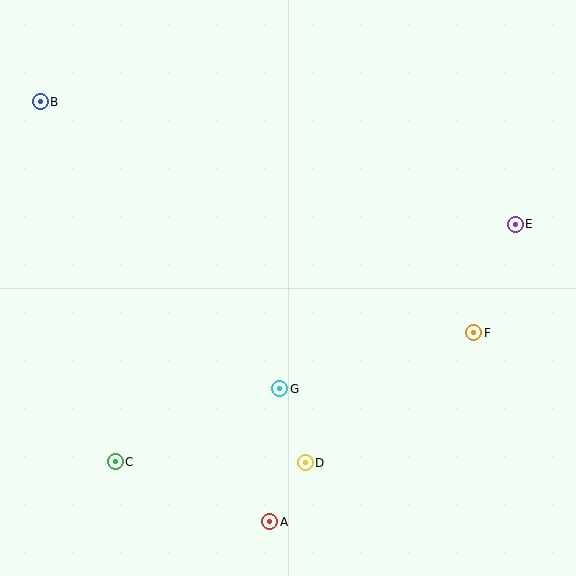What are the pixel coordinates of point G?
Point G is at (280, 389).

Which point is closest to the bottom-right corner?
Point F is closest to the bottom-right corner.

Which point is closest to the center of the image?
Point G at (280, 389) is closest to the center.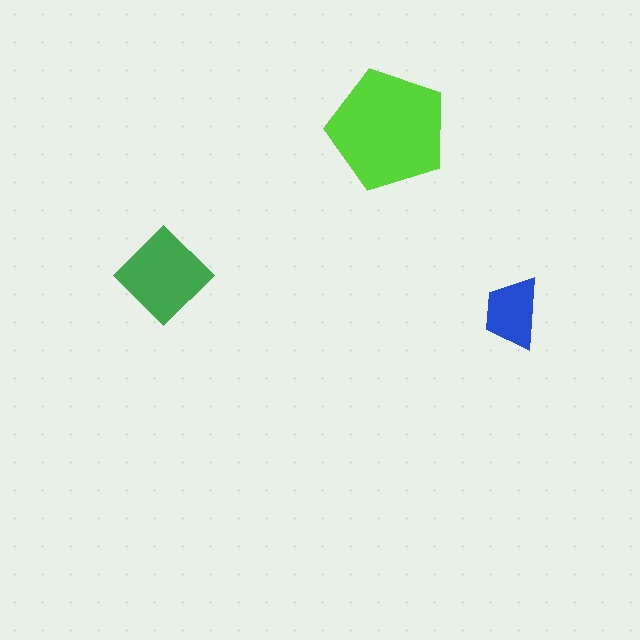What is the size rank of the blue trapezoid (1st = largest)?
3rd.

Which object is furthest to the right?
The blue trapezoid is rightmost.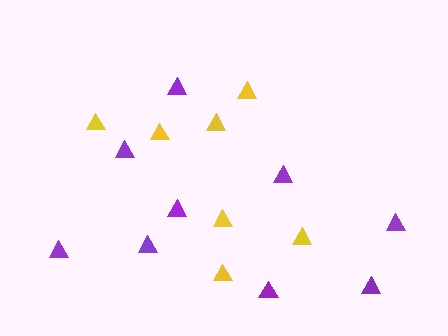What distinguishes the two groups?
There are 2 groups: one group of yellow triangles (7) and one group of purple triangles (9).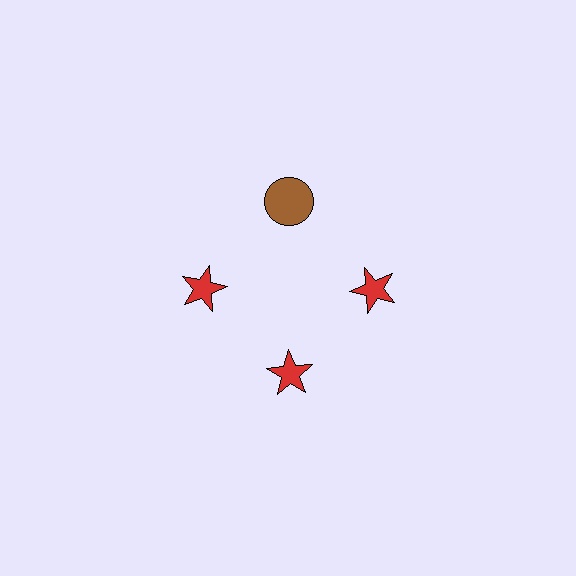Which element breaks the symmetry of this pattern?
The brown circle at roughly the 12 o'clock position breaks the symmetry. All other shapes are red stars.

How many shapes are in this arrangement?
There are 4 shapes arranged in a ring pattern.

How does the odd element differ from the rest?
It differs in both color (brown instead of red) and shape (circle instead of star).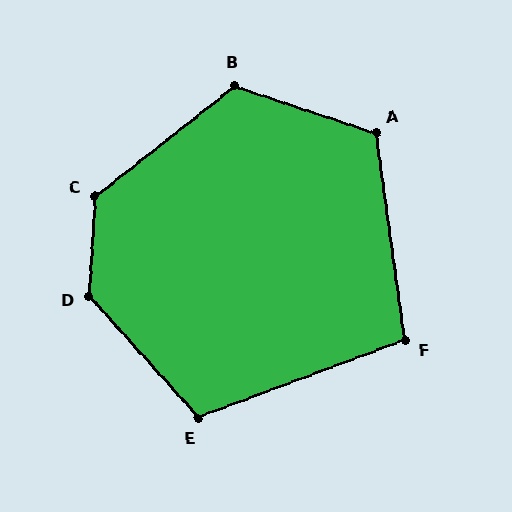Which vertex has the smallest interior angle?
F, at approximately 102 degrees.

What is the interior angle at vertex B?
Approximately 123 degrees (obtuse).